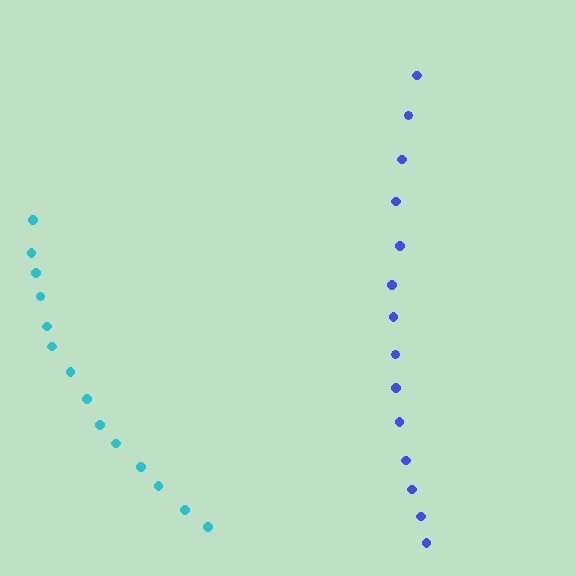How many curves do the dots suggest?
There are 2 distinct paths.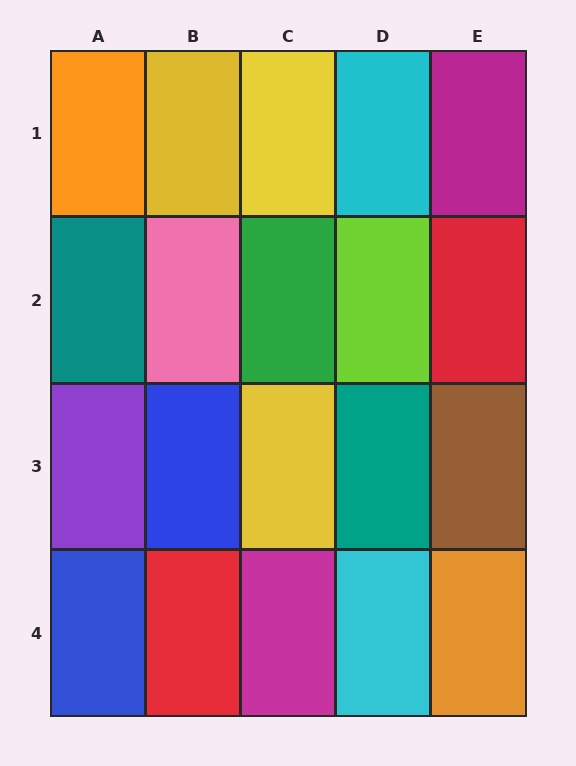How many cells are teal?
2 cells are teal.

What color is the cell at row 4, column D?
Cyan.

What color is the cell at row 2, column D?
Lime.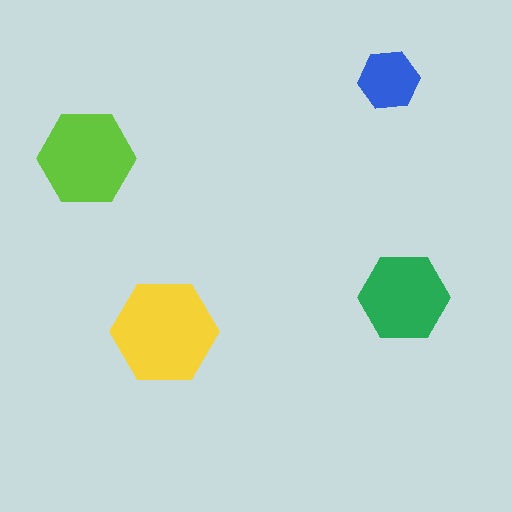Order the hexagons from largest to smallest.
the yellow one, the lime one, the green one, the blue one.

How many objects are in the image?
There are 4 objects in the image.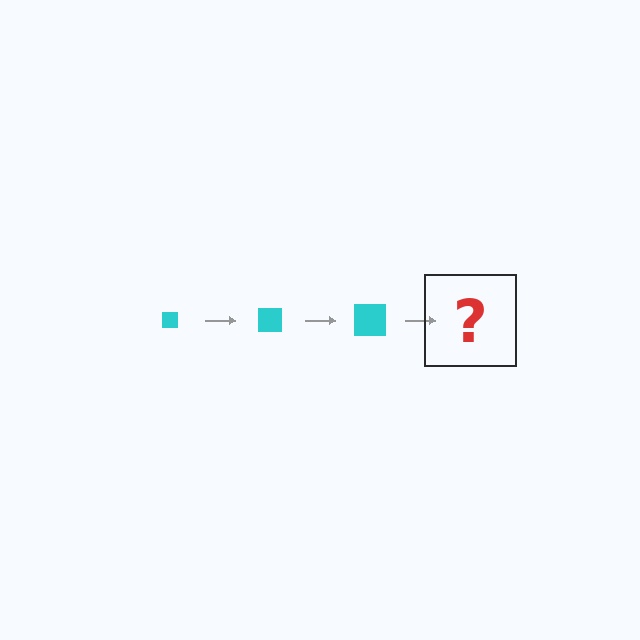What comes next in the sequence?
The next element should be a cyan square, larger than the previous one.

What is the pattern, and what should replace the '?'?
The pattern is that the square gets progressively larger each step. The '?' should be a cyan square, larger than the previous one.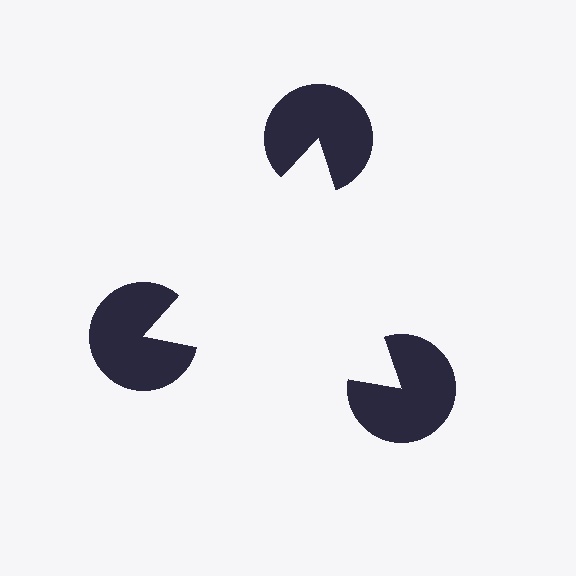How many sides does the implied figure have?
3 sides.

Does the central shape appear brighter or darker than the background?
It typically appears slightly brighter than the background, even though no actual brightness change is drawn.